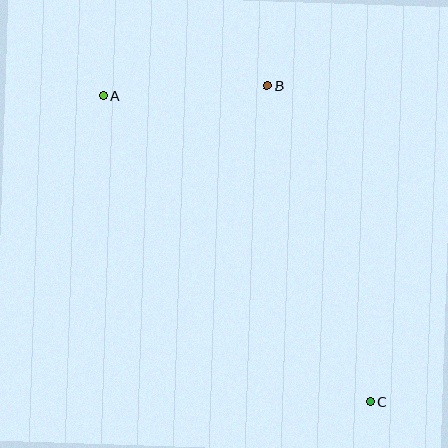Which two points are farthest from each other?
Points A and C are farthest from each other.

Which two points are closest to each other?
Points A and B are closest to each other.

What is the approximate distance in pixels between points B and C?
The distance between B and C is approximately 332 pixels.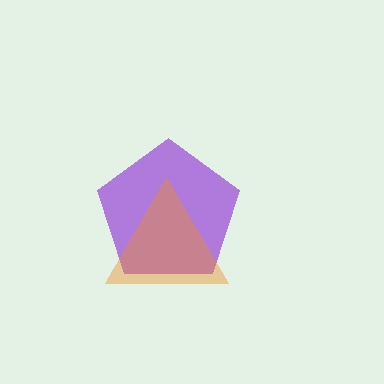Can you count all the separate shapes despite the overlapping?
Yes, there are 2 separate shapes.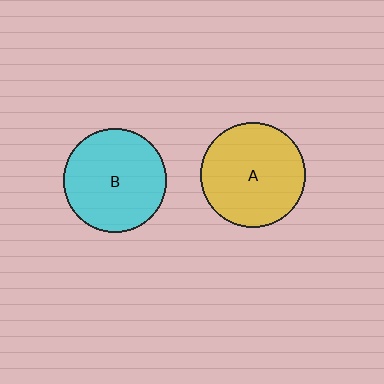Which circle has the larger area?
Circle A (yellow).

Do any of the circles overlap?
No, none of the circles overlap.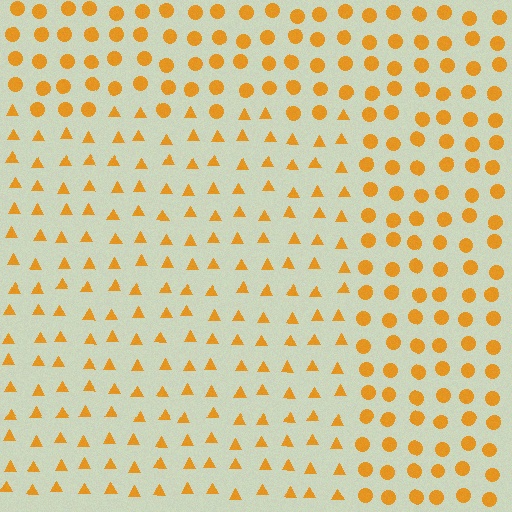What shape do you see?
I see a rectangle.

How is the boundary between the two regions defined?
The boundary is defined by a change in element shape: triangles inside vs. circles outside. All elements share the same color and spacing.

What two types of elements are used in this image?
The image uses triangles inside the rectangle region and circles outside it.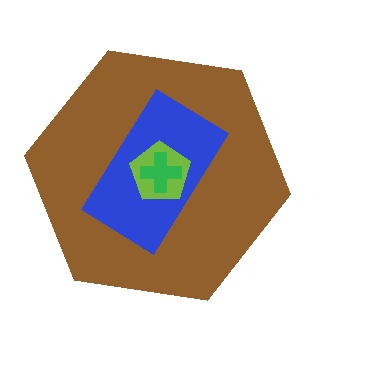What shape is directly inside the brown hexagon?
The blue rectangle.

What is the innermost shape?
The green cross.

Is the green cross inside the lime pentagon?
Yes.